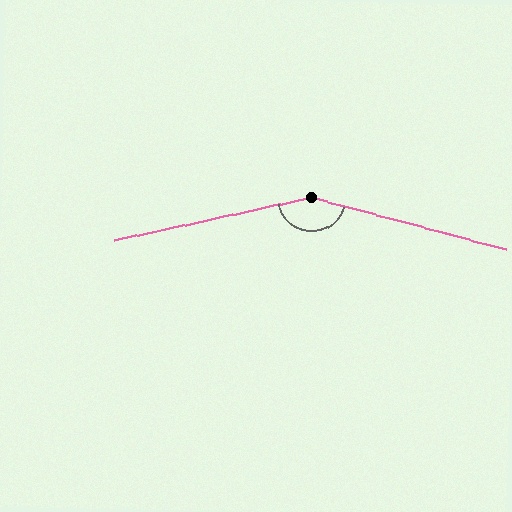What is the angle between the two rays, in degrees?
Approximately 153 degrees.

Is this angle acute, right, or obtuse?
It is obtuse.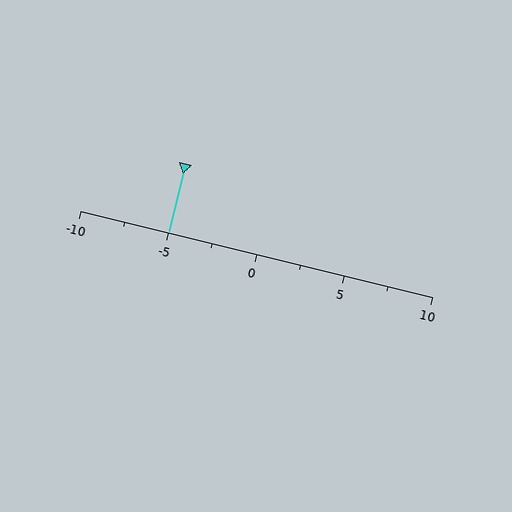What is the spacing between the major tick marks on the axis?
The major ticks are spaced 5 apart.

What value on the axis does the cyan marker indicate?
The marker indicates approximately -5.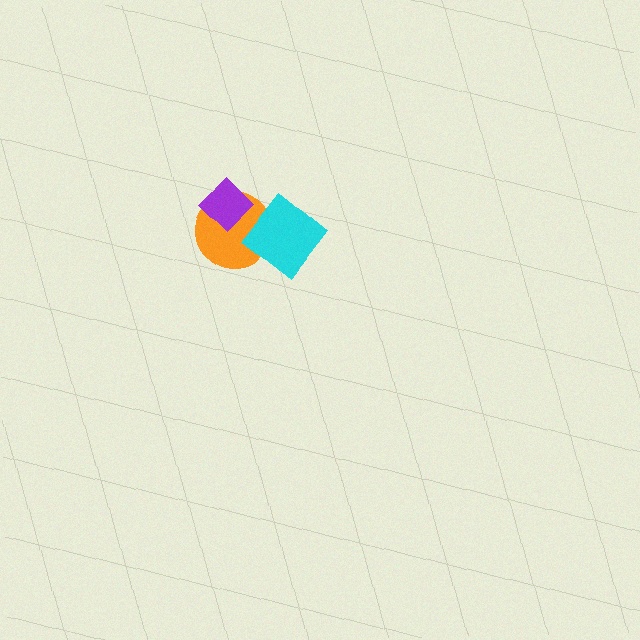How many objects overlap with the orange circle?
2 objects overlap with the orange circle.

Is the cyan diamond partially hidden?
No, no other shape covers it.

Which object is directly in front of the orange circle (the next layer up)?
The purple diamond is directly in front of the orange circle.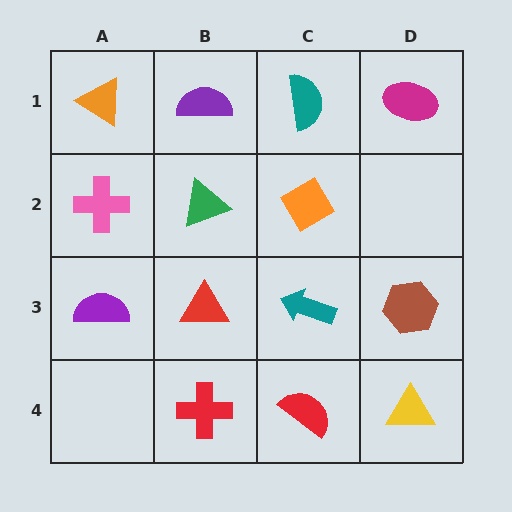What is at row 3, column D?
A brown hexagon.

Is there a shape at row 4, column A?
No, that cell is empty.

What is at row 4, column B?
A red cross.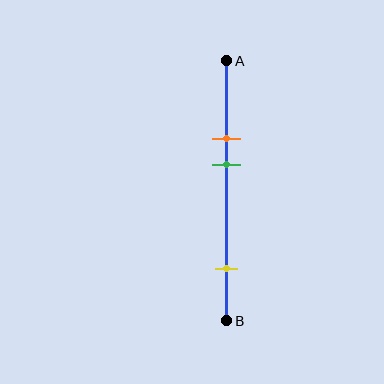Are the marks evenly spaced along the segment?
No, the marks are not evenly spaced.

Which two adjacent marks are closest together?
The orange and green marks are the closest adjacent pair.